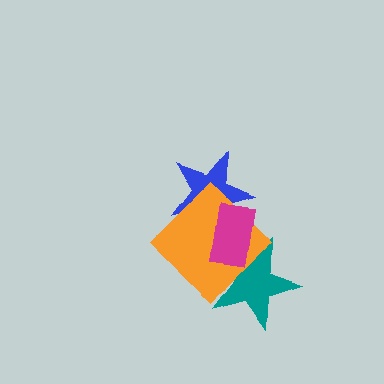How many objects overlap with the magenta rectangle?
3 objects overlap with the magenta rectangle.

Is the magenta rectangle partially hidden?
No, no other shape covers it.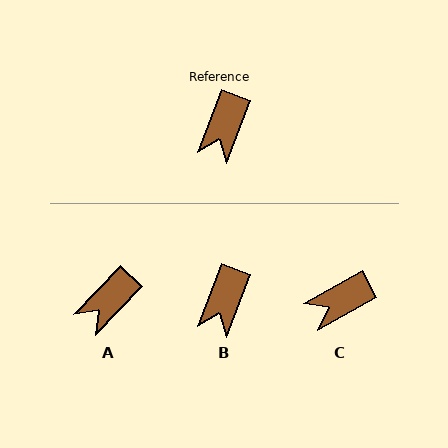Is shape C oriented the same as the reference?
No, it is off by about 40 degrees.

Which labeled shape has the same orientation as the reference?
B.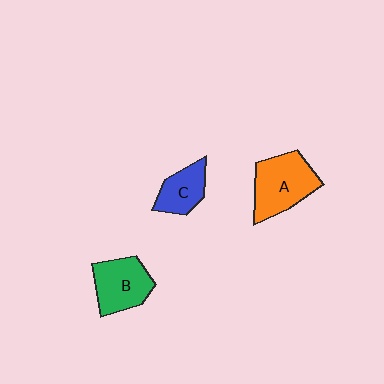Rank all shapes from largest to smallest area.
From largest to smallest: A (orange), B (green), C (blue).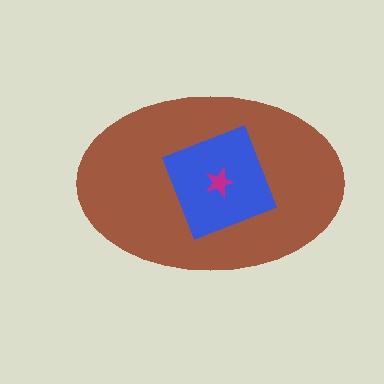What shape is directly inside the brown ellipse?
The blue diamond.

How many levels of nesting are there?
3.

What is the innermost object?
The magenta star.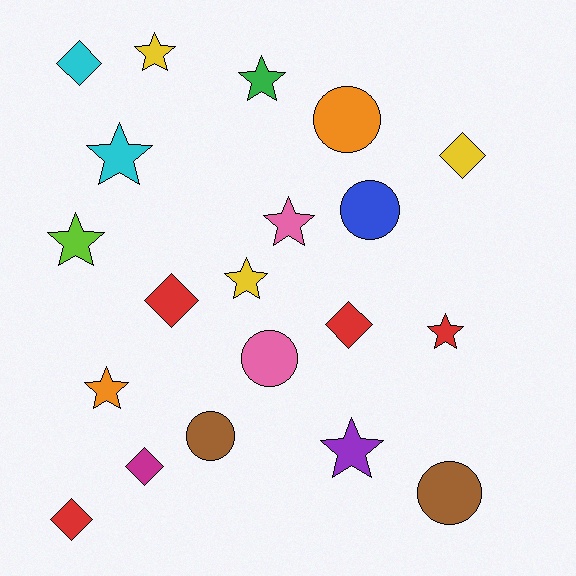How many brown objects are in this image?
There are 2 brown objects.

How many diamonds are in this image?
There are 6 diamonds.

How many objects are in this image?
There are 20 objects.